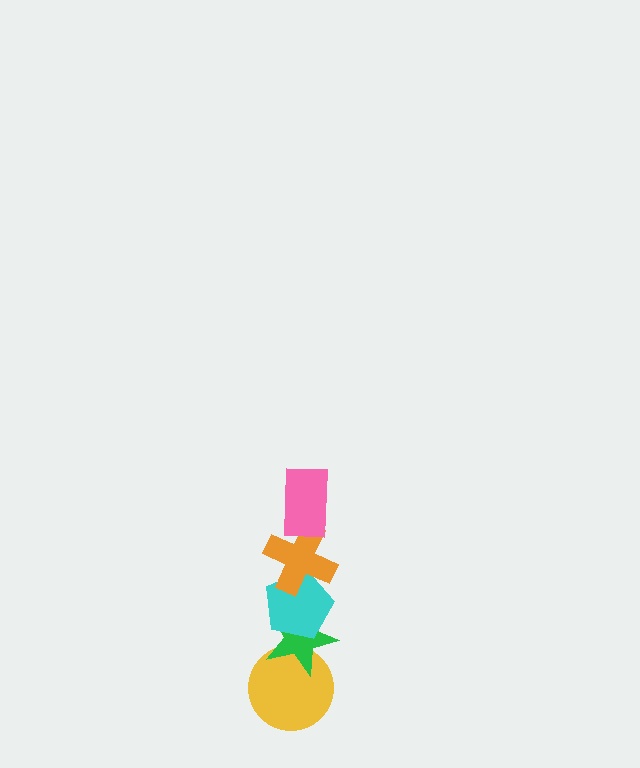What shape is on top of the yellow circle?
The green star is on top of the yellow circle.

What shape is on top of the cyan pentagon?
The orange cross is on top of the cyan pentagon.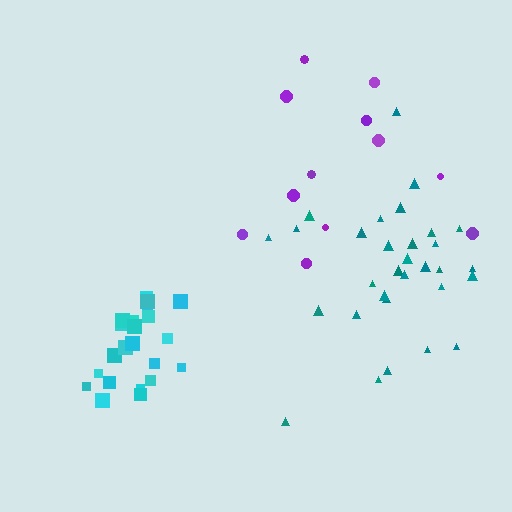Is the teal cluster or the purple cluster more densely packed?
Teal.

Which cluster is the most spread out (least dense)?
Purple.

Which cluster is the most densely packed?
Cyan.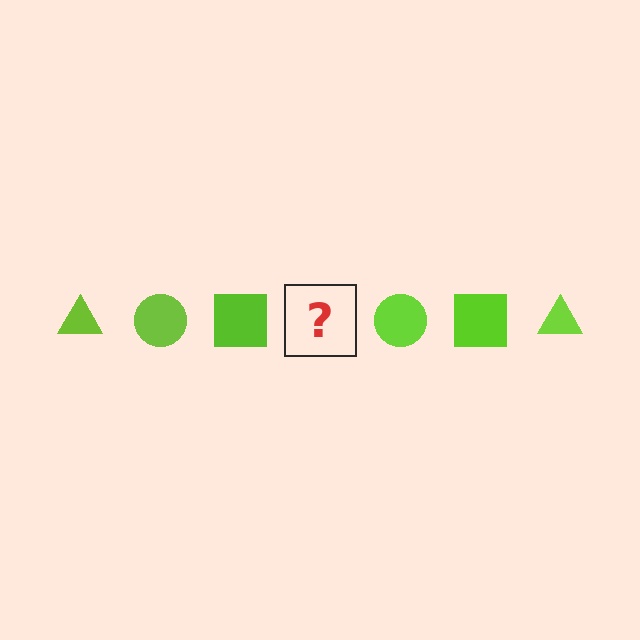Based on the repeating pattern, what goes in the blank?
The blank should be a lime triangle.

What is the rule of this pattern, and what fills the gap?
The rule is that the pattern cycles through triangle, circle, square shapes in lime. The gap should be filled with a lime triangle.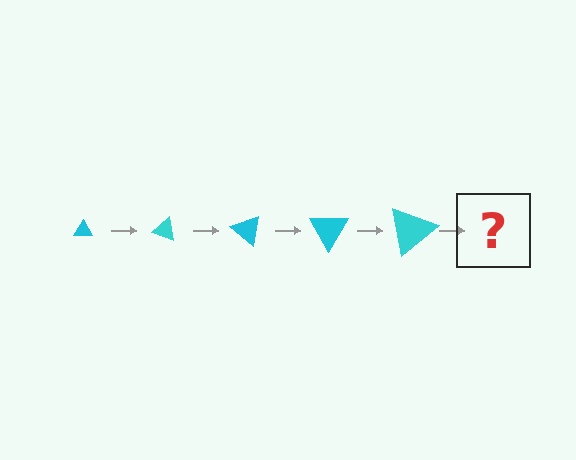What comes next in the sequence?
The next element should be a triangle, larger than the previous one and rotated 100 degrees from the start.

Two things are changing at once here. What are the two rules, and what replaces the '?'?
The two rules are that the triangle grows larger each step and it rotates 20 degrees each step. The '?' should be a triangle, larger than the previous one and rotated 100 degrees from the start.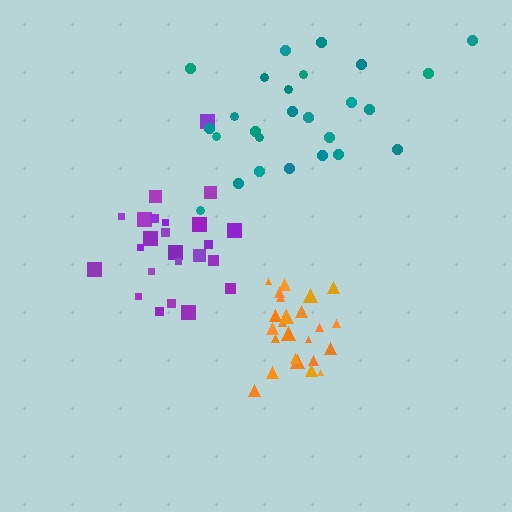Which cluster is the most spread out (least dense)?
Teal.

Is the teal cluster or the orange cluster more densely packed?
Orange.